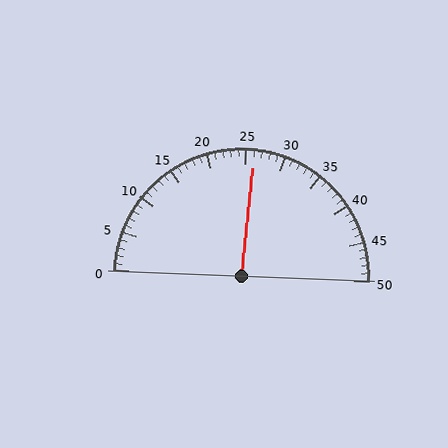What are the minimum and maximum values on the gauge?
The gauge ranges from 0 to 50.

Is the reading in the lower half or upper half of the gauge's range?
The reading is in the upper half of the range (0 to 50).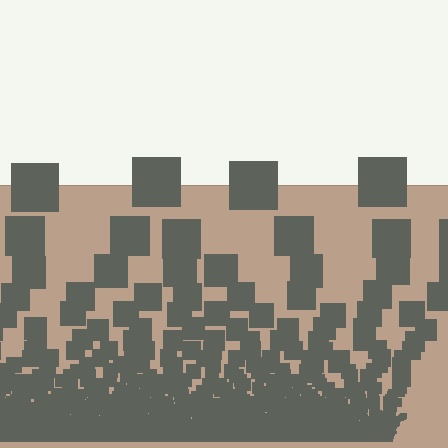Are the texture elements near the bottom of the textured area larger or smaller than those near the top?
Smaller. The gradient is inverted — elements near the bottom are smaller and denser.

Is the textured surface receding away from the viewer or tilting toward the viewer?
The surface appears to tilt toward the viewer. Texture elements get larger and sparser toward the top.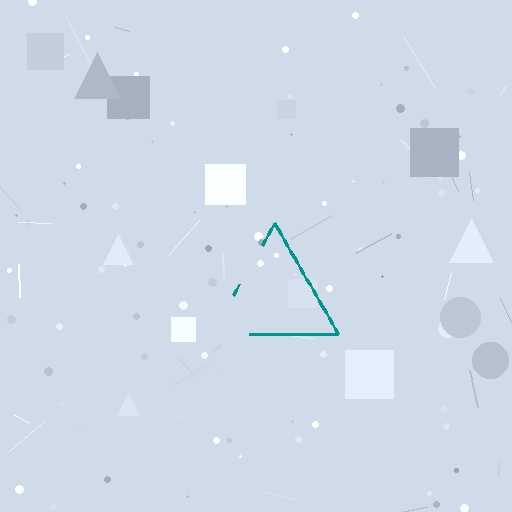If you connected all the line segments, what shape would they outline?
They would outline a triangle.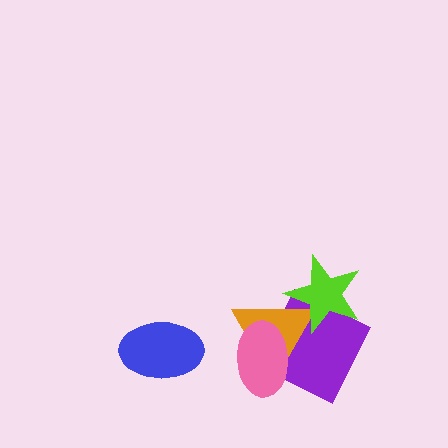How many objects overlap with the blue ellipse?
0 objects overlap with the blue ellipse.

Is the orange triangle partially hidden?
Yes, it is partially covered by another shape.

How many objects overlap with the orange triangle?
3 objects overlap with the orange triangle.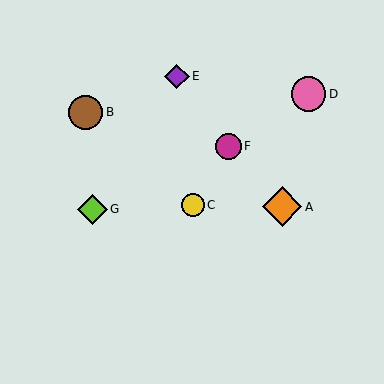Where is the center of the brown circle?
The center of the brown circle is at (85, 112).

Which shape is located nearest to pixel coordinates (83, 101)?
The brown circle (labeled B) at (85, 112) is nearest to that location.